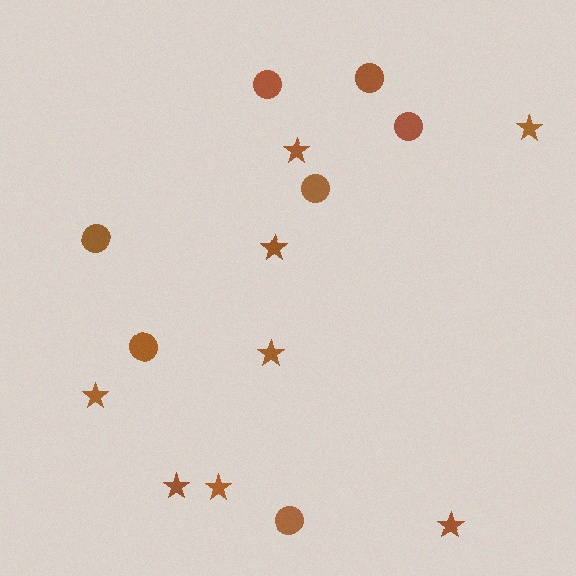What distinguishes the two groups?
There are 2 groups: one group of circles (7) and one group of stars (8).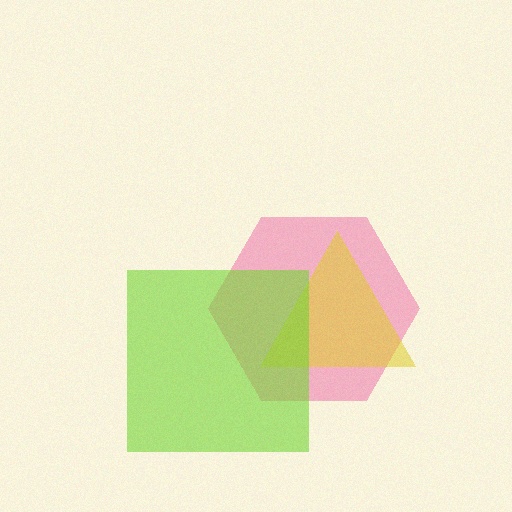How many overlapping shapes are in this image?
There are 3 overlapping shapes in the image.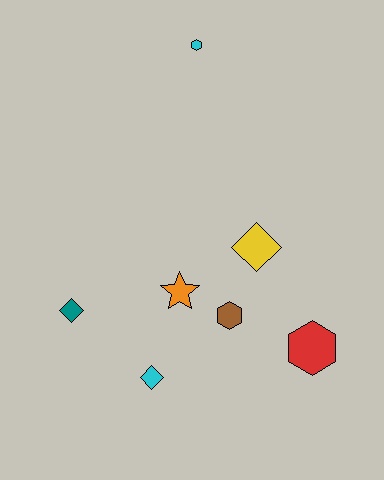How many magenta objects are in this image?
There are no magenta objects.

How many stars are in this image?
There is 1 star.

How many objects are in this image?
There are 7 objects.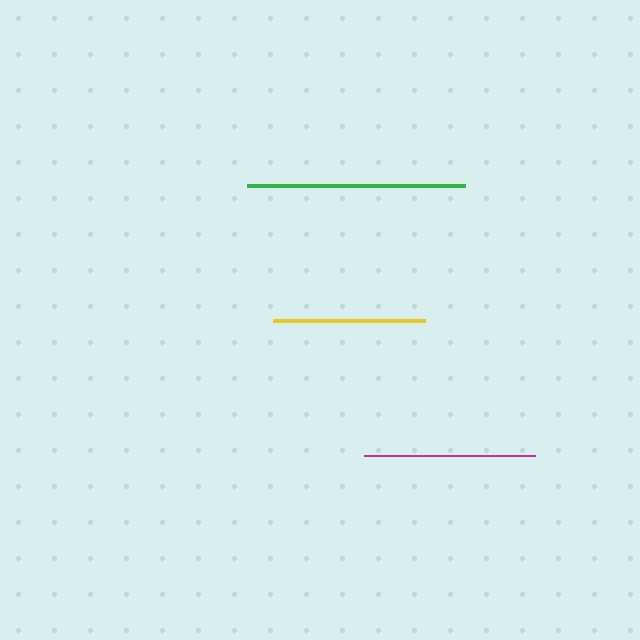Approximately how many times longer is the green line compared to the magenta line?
The green line is approximately 1.3 times the length of the magenta line.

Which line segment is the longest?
The green line is the longest at approximately 217 pixels.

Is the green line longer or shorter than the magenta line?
The green line is longer than the magenta line.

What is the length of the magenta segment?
The magenta segment is approximately 171 pixels long.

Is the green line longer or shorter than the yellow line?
The green line is longer than the yellow line.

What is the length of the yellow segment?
The yellow segment is approximately 153 pixels long.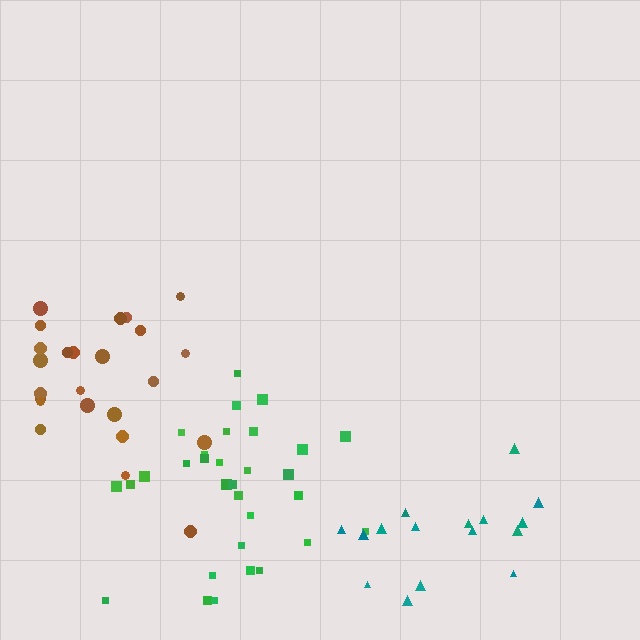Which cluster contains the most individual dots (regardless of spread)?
Green (31).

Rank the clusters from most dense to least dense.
green, brown, teal.